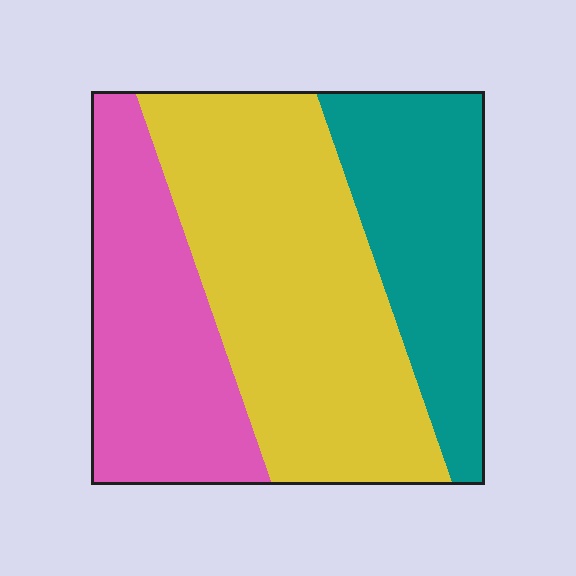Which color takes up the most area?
Yellow, at roughly 45%.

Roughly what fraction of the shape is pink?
Pink takes up about one quarter (1/4) of the shape.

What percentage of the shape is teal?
Teal covers 26% of the shape.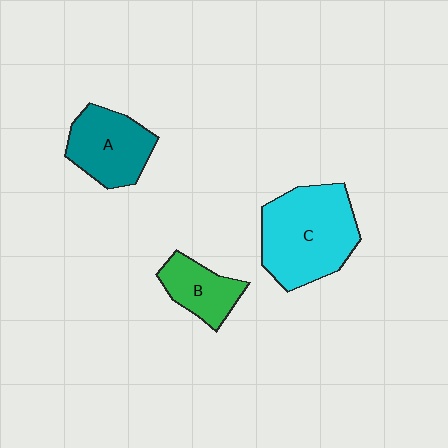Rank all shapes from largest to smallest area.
From largest to smallest: C (cyan), A (teal), B (green).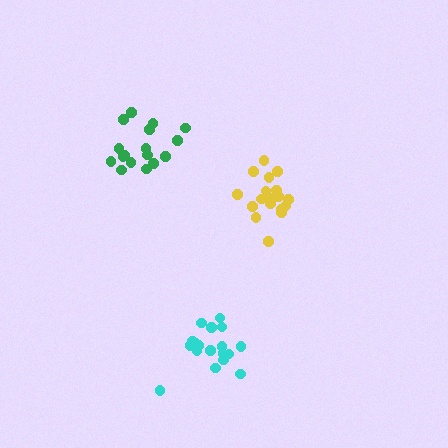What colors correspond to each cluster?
The clusters are colored: cyan, yellow, green.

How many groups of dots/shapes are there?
There are 3 groups.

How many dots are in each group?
Group 1: 18 dots, Group 2: 19 dots, Group 3: 17 dots (54 total).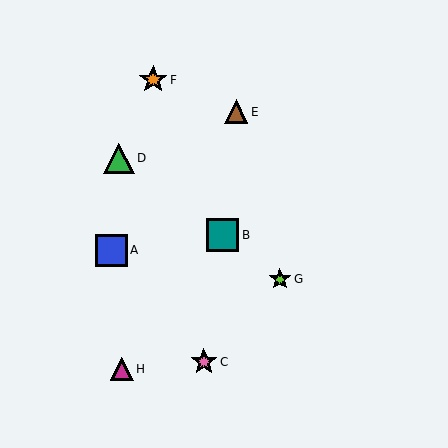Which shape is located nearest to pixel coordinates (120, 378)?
The magenta triangle (labeled H) at (122, 369) is nearest to that location.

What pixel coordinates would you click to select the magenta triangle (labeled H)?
Click at (122, 369) to select the magenta triangle H.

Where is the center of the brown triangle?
The center of the brown triangle is at (236, 112).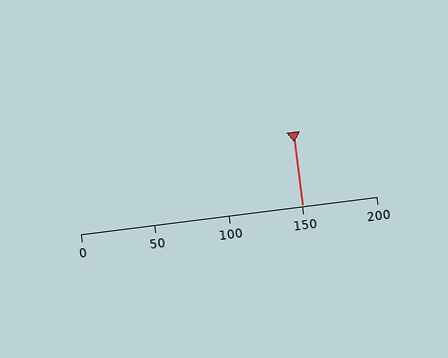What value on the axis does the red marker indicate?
The marker indicates approximately 150.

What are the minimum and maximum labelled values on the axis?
The axis runs from 0 to 200.